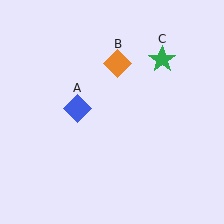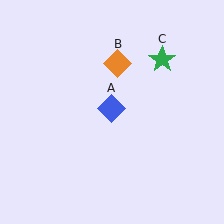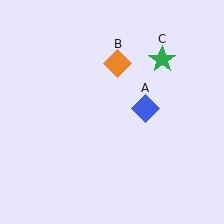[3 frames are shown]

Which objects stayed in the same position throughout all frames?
Orange diamond (object B) and green star (object C) remained stationary.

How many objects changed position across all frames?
1 object changed position: blue diamond (object A).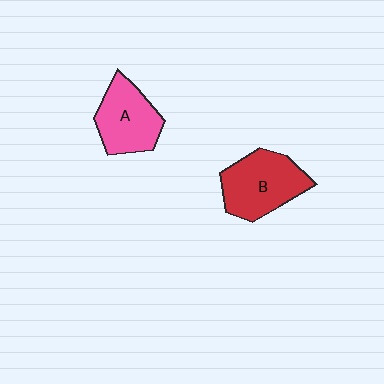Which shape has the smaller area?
Shape A (pink).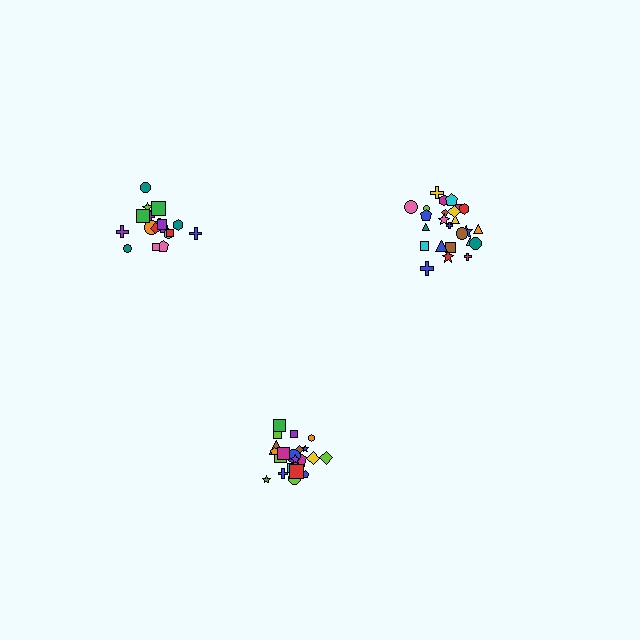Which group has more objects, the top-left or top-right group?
The top-right group.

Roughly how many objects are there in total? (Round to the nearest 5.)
Roughly 65 objects in total.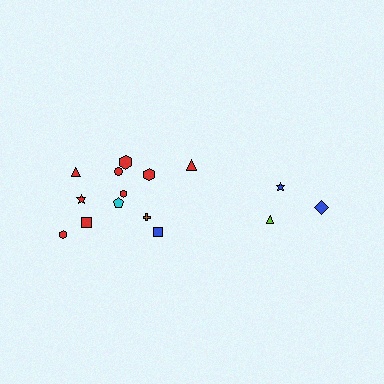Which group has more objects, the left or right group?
The left group.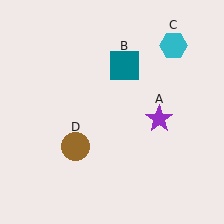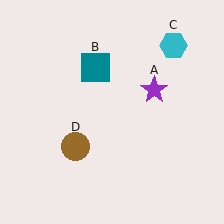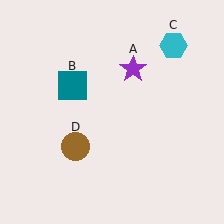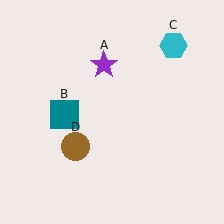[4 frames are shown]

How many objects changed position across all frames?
2 objects changed position: purple star (object A), teal square (object B).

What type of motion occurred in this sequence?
The purple star (object A), teal square (object B) rotated counterclockwise around the center of the scene.